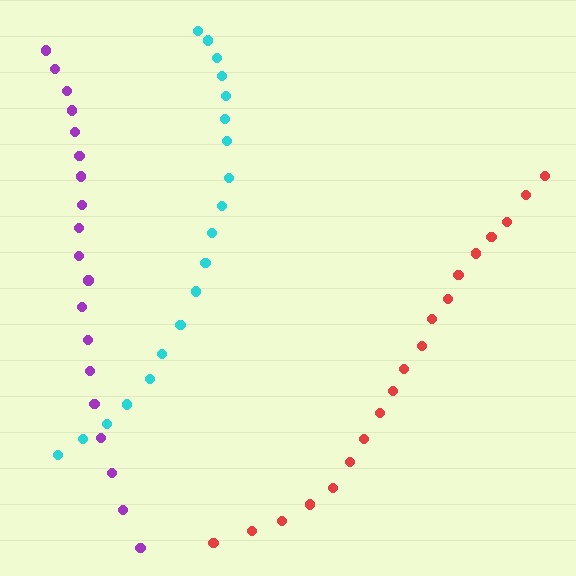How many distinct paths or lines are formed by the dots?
There are 3 distinct paths.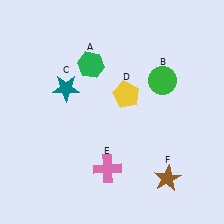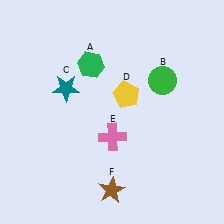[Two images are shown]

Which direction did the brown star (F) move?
The brown star (F) moved left.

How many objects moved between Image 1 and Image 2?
2 objects moved between the two images.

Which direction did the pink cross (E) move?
The pink cross (E) moved up.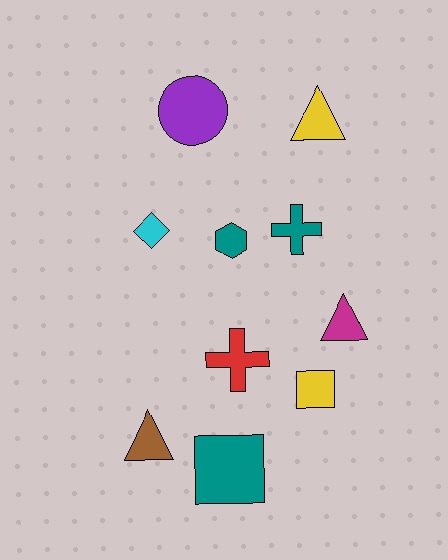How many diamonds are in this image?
There is 1 diamond.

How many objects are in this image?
There are 10 objects.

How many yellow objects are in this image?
There are 2 yellow objects.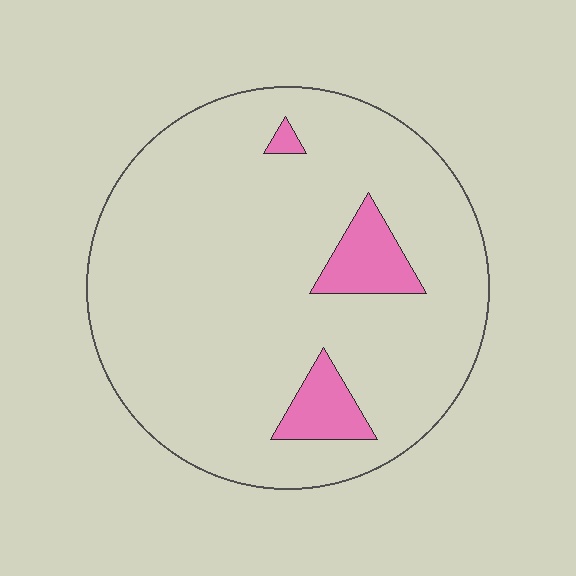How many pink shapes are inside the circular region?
3.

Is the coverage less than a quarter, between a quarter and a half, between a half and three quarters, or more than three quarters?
Less than a quarter.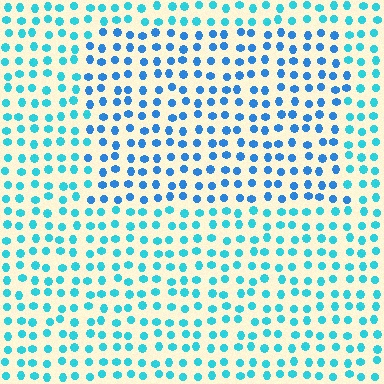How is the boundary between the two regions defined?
The boundary is defined purely by a slight shift in hue (about 26 degrees). Spacing, size, and orientation are identical on both sides.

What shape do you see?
I see a rectangle.